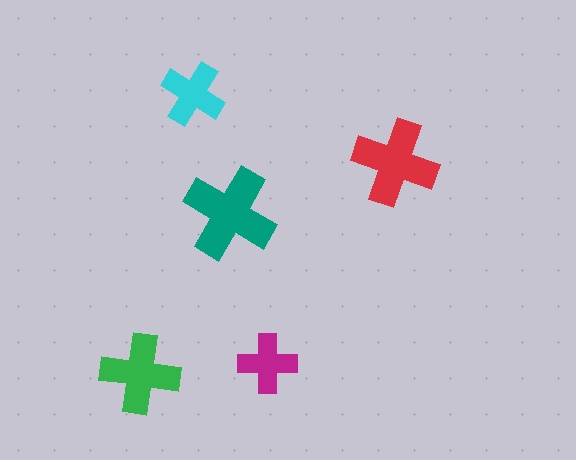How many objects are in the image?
There are 5 objects in the image.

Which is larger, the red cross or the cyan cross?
The red one.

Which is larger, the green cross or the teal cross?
The teal one.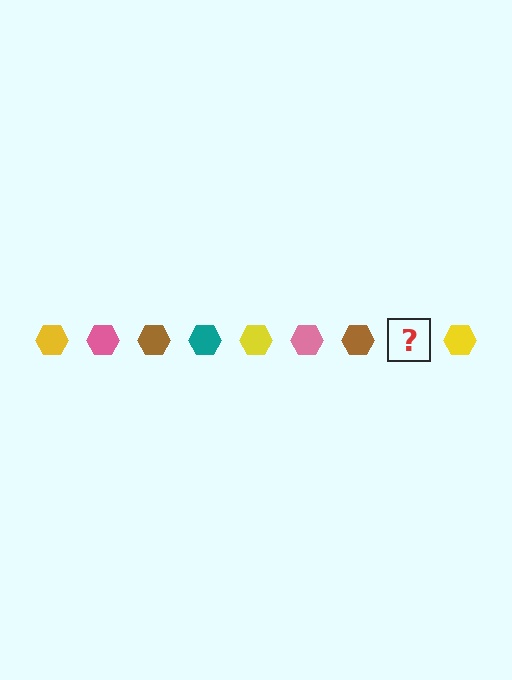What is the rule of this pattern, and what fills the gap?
The rule is that the pattern cycles through yellow, pink, brown, teal hexagons. The gap should be filled with a teal hexagon.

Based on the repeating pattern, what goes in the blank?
The blank should be a teal hexagon.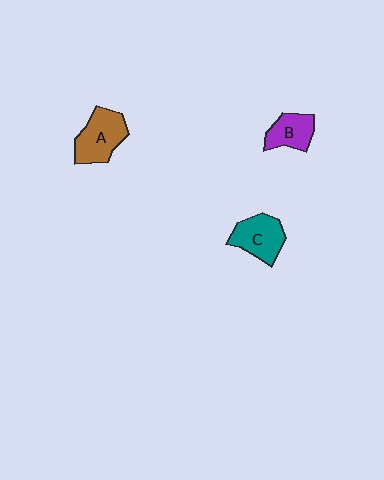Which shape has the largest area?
Shape A (brown).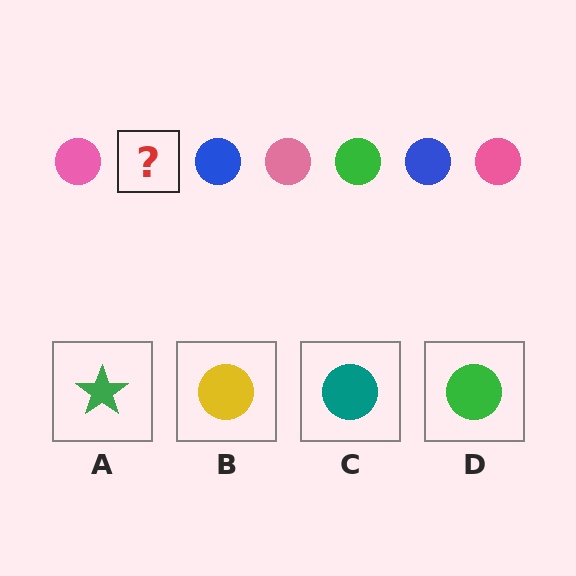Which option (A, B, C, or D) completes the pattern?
D.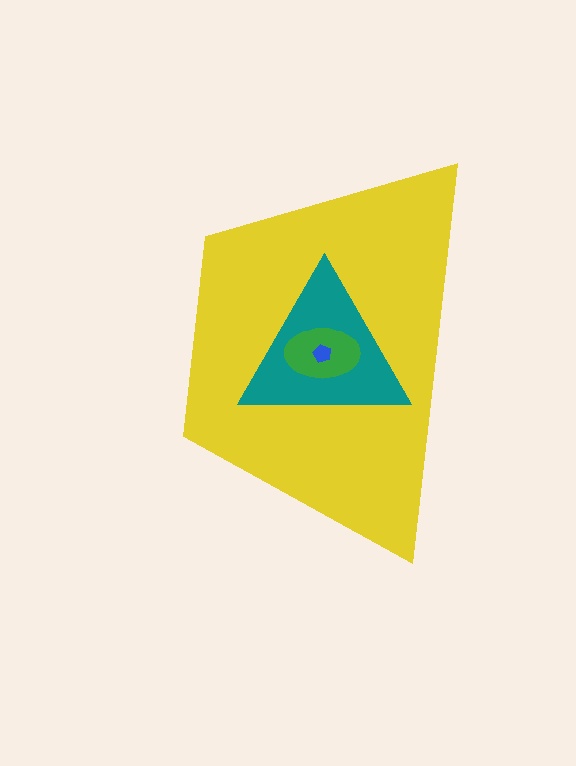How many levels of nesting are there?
4.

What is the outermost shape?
The yellow trapezoid.